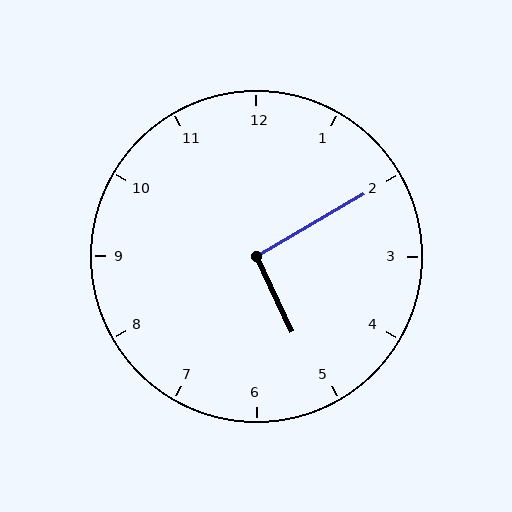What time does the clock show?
5:10.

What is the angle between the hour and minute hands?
Approximately 95 degrees.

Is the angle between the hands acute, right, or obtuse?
It is right.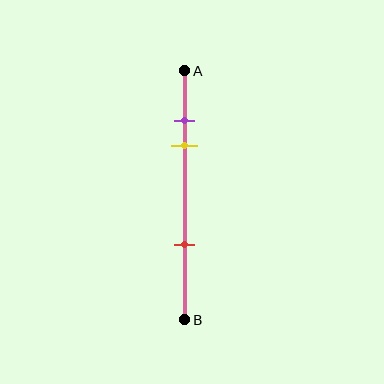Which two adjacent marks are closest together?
The purple and yellow marks are the closest adjacent pair.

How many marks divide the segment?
There are 3 marks dividing the segment.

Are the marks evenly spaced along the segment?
No, the marks are not evenly spaced.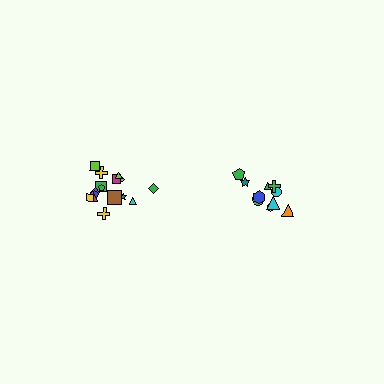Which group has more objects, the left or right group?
The left group.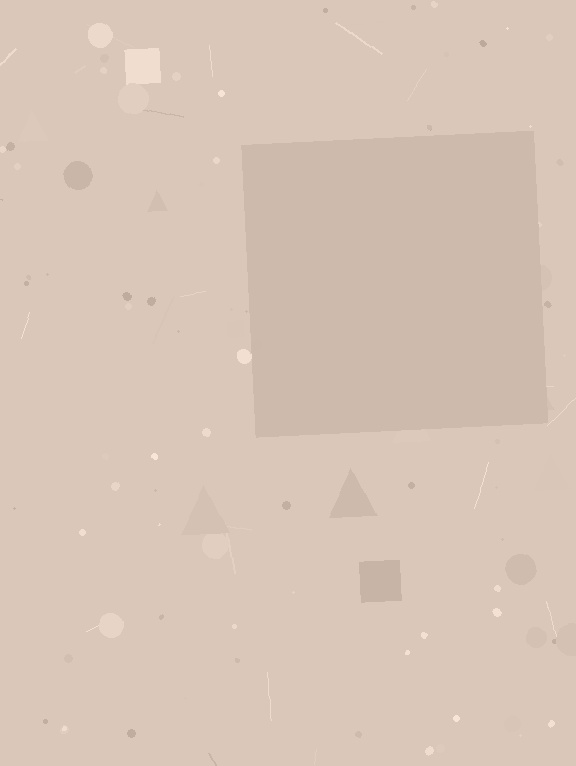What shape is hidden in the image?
A square is hidden in the image.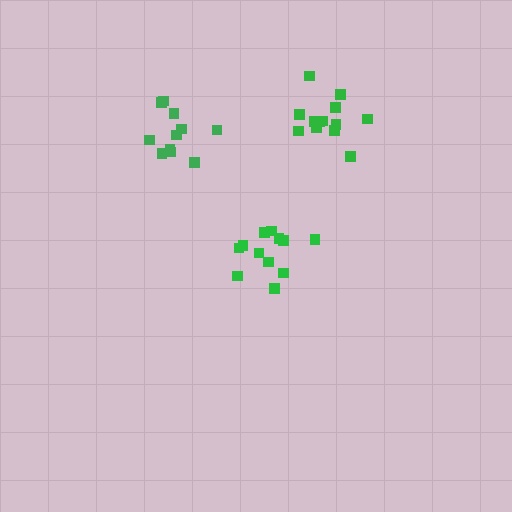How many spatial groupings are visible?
There are 3 spatial groupings.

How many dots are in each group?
Group 1: 12 dots, Group 2: 14 dots, Group 3: 11 dots (37 total).